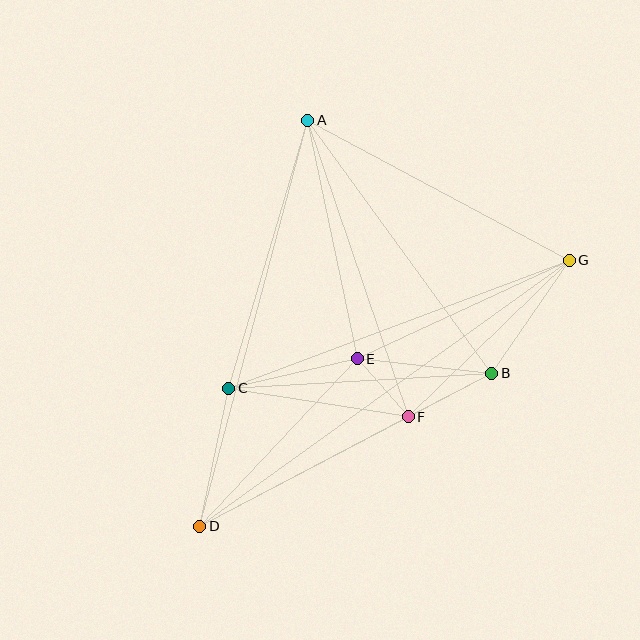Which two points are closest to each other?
Points E and F are closest to each other.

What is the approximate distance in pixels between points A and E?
The distance between A and E is approximately 243 pixels.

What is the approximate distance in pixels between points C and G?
The distance between C and G is approximately 364 pixels.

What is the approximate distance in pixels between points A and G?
The distance between A and G is approximately 296 pixels.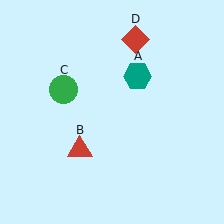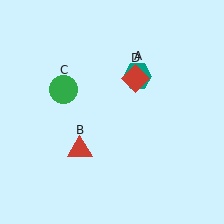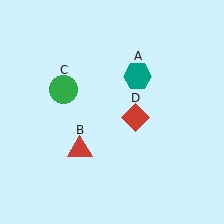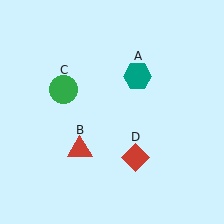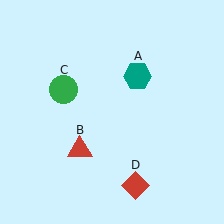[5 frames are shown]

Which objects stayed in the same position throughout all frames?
Teal hexagon (object A) and red triangle (object B) and green circle (object C) remained stationary.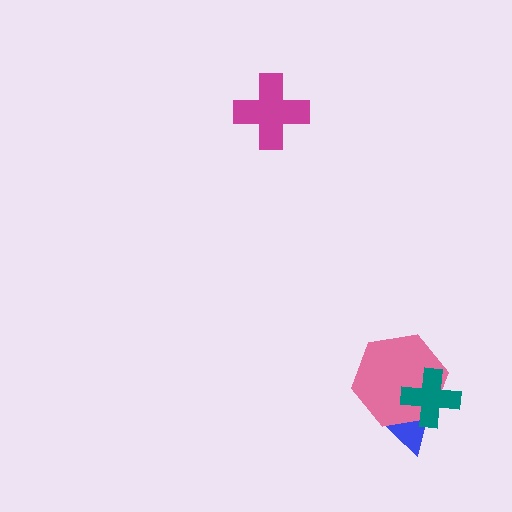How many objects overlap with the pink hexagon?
2 objects overlap with the pink hexagon.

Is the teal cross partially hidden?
No, no other shape covers it.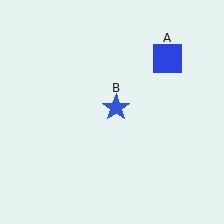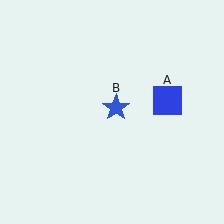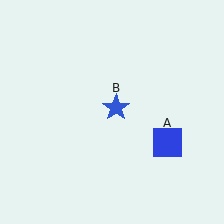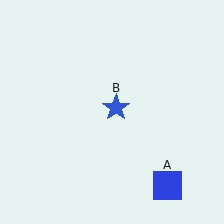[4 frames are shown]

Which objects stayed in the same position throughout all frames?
Blue star (object B) remained stationary.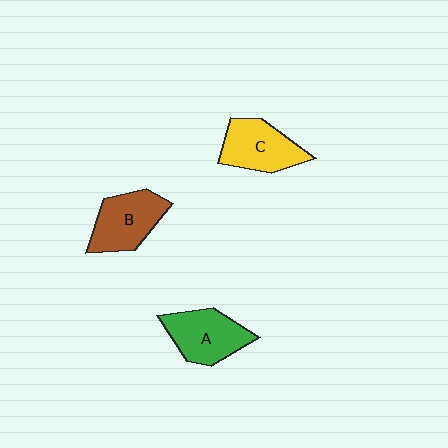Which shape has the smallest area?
Shape C (yellow).